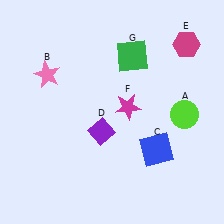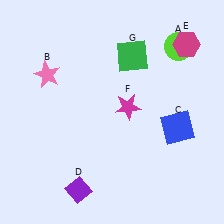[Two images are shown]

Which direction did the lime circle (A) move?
The lime circle (A) moved up.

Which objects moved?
The objects that moved are: the lime circle (A), the blue square (C), the purple diamond (D).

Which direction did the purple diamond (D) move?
The purple diamond (D) moved down.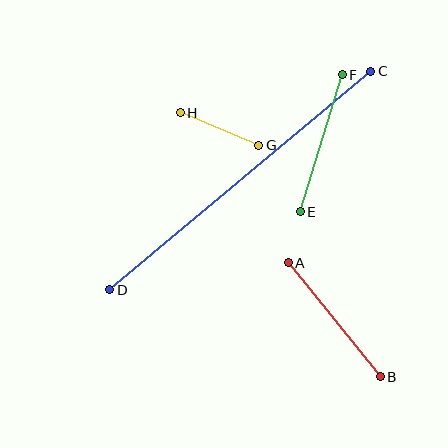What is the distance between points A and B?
The distance is approximately 146 pixels.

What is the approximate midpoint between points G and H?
The midpoint is at approximately (219, 129) pixels.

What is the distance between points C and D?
The distance is approximately 340 pixels.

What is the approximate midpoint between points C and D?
The midpoint is at approximately (240, 181) pixels.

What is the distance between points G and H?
The distance is approximately 85 pixels.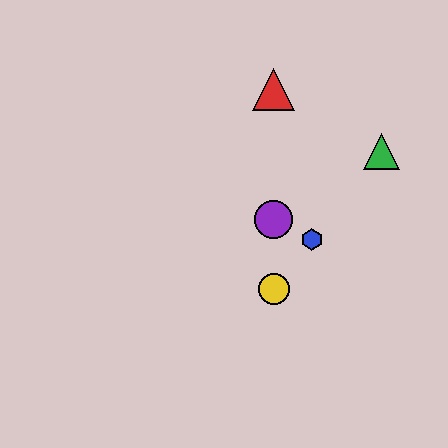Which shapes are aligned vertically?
The red triangle, the yellow circle, the purple circle are aligned vertically.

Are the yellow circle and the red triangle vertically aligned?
Yes, both are at x≈274.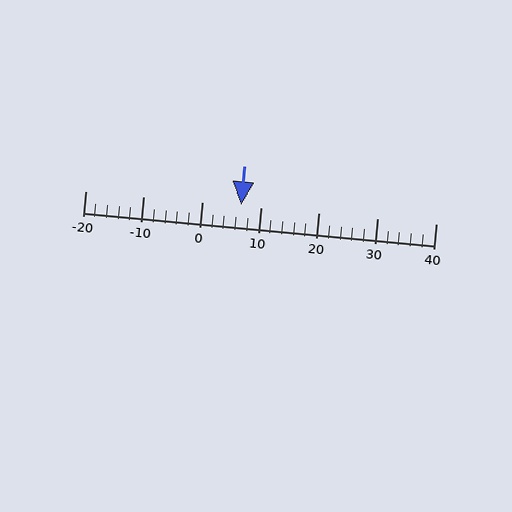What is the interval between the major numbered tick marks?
The major tick marks are spaced 10 units apart.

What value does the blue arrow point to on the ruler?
The blue arrow points to approximately 7.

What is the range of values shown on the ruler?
The ruler shows values from -20 to 40.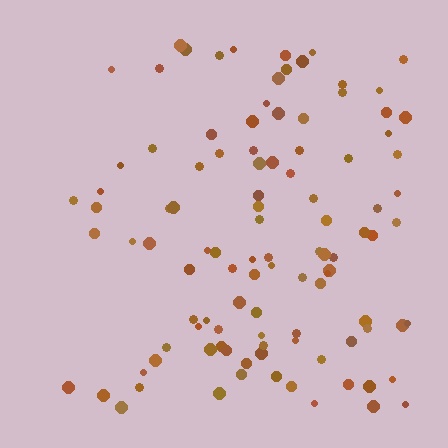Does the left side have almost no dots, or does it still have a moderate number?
Still a moderate number, just noticeably fewer than the right.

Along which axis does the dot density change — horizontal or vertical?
Horizontal.